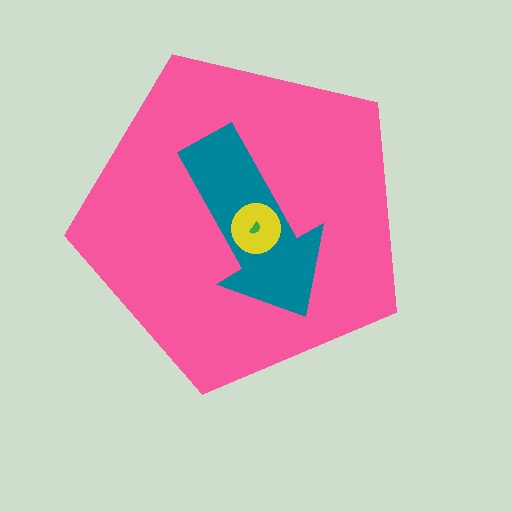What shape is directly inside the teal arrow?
The yellow circle.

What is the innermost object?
The green semicircle.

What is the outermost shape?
The pink pentagon.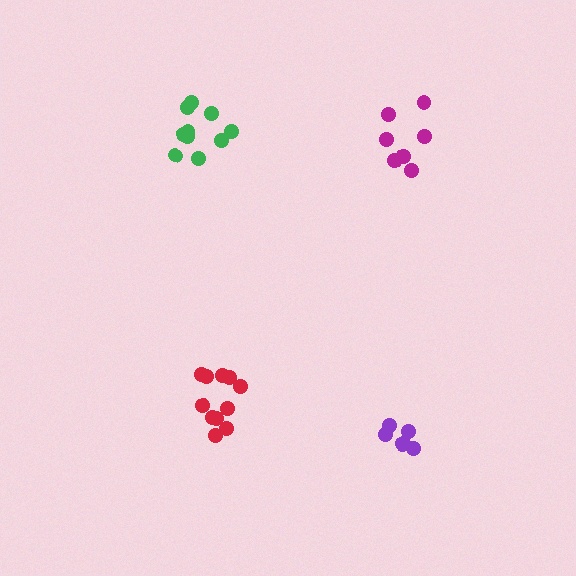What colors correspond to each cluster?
The clusters are colored: red, green, magenta, purple.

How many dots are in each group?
Group 1: 11 dots, Group 2: 10 dots, Group 3: 7 dots, Group 4: 6 dots (34 total).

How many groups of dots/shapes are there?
There are 4 groups.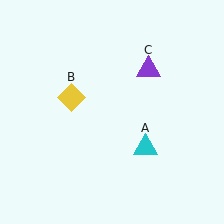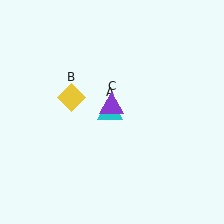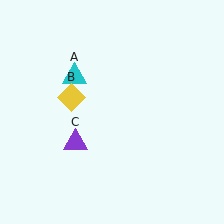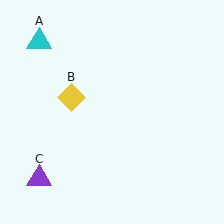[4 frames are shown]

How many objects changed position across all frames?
2 objects changed position: cyan triangle (object A), purple triangle (object C).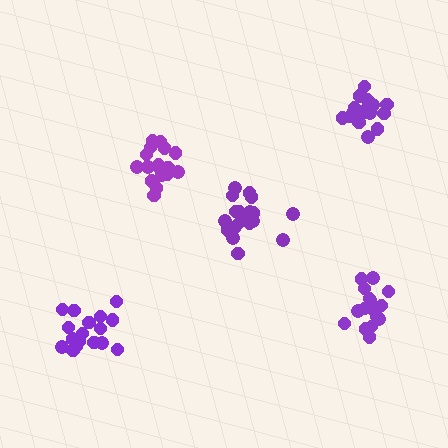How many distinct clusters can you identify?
There are 5 distinct clusters.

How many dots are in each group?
Group 1: 16 dots, Group 2: 18 dots, Group 3: 17 dots, Group 4: 18 dots, Group 5: 20 dots (89 total).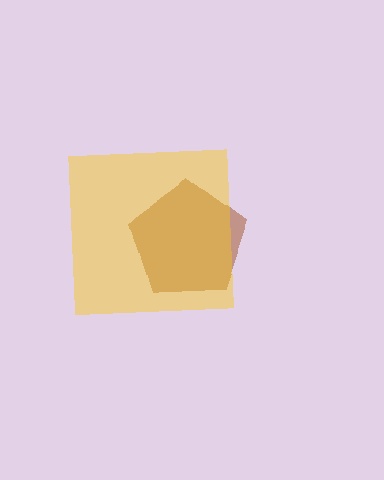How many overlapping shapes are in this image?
There are 2 overlapping shapes in the image.